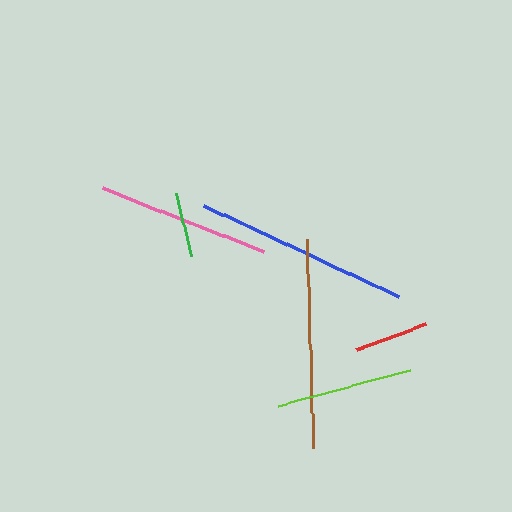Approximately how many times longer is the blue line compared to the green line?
The blue line is approximately 3.3 times the length of the green line.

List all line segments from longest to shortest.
From longest to shortest: blue, brown, pink, lime, red, green.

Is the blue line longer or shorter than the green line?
The blue line is longer than the green line.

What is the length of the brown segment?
The brown segment is approximately 209 pixels long.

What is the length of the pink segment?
The pink segment is approximately 173 pixels long.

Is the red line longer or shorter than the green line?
The red line is longer than the green line.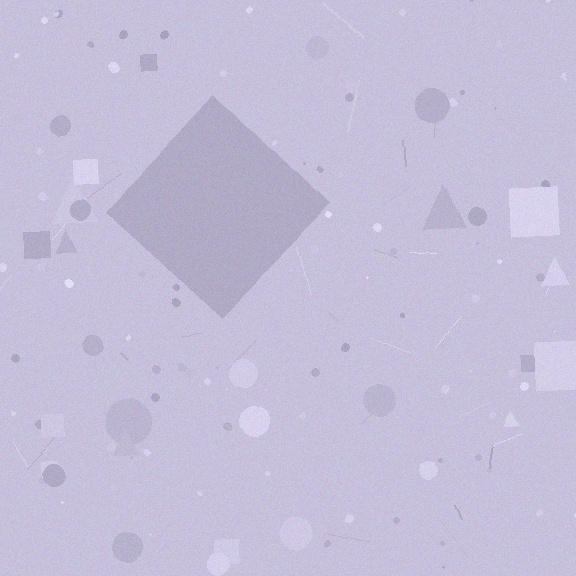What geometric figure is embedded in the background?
A diamond is embedded in the background.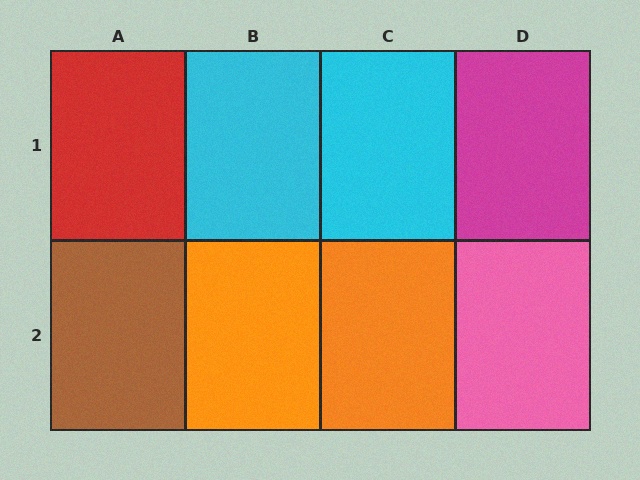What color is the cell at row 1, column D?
Magenta.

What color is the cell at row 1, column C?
Cyan.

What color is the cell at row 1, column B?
Cyan.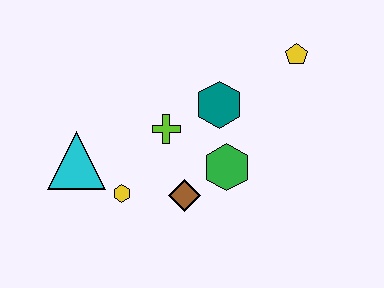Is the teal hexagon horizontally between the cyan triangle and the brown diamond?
No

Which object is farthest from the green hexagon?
The cyan triangle is farthest from the green hexagon.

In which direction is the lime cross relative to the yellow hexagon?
The lime cross is above the yellow hexagon.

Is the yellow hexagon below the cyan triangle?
Yes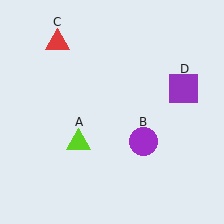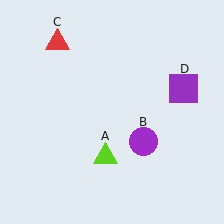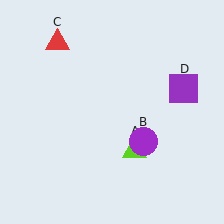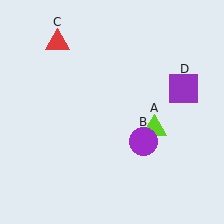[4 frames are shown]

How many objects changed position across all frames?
1 object changed position: lime triangle (object A).